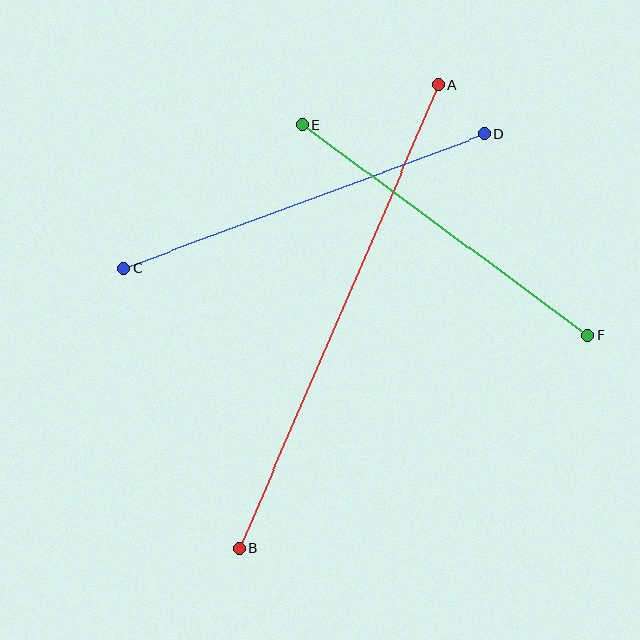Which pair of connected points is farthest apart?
Points A and B are farthest apart.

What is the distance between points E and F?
The distance is approximately 355 pixels.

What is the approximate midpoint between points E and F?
The midpoint is at approximately (445, 230) pixels.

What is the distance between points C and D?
The distance is approximately 385 pixels.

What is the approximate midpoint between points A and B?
The midpoint is at approximately (339, 317) pixels.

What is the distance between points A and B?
The distance is approximately 505 pixels.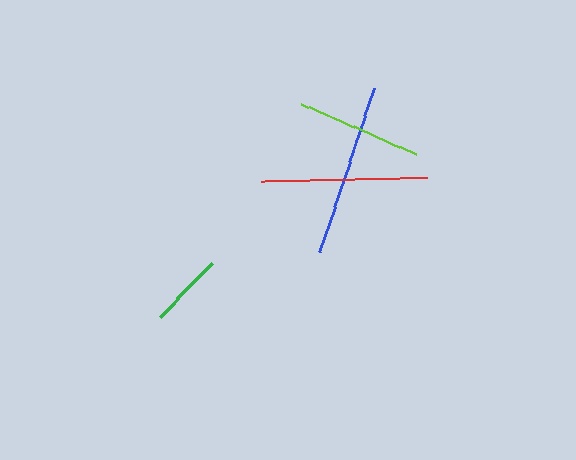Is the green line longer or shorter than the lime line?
The lime line is longer than the green line.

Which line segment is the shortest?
The green line is the shortest at approximately 75 pixels.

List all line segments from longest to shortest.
From longest to shortest: blue, red, lime, green.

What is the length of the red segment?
The red segment is approximately 167 pixels long.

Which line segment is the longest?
The blue line is the longest at approximately 173 pixels.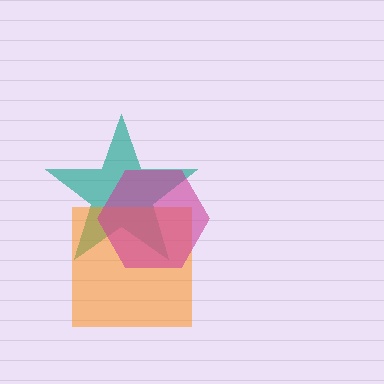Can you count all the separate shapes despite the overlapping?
Yes, there are 3 separate shapes.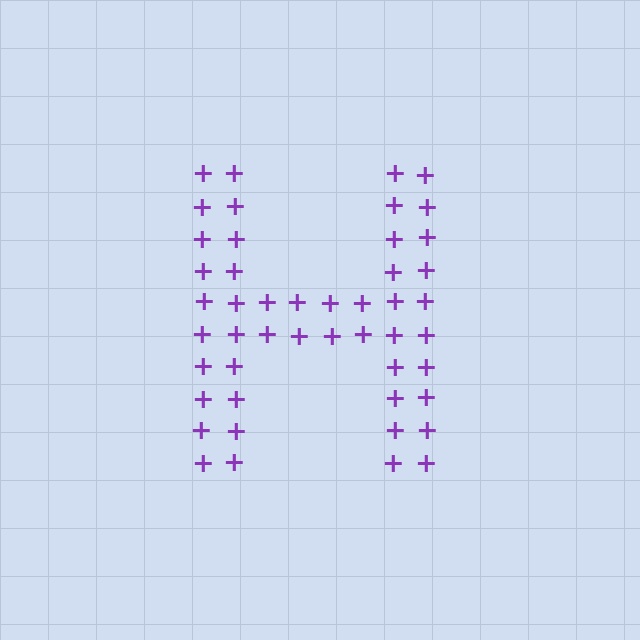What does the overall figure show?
The overall figure shows the letter H.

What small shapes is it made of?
It is made of small plus signs.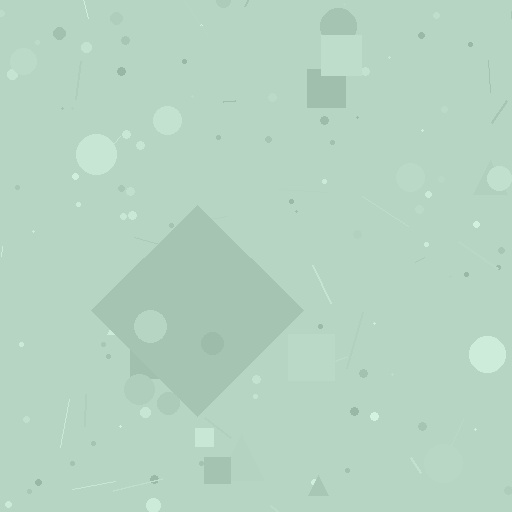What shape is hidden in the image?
A diamond is hidden in the image.